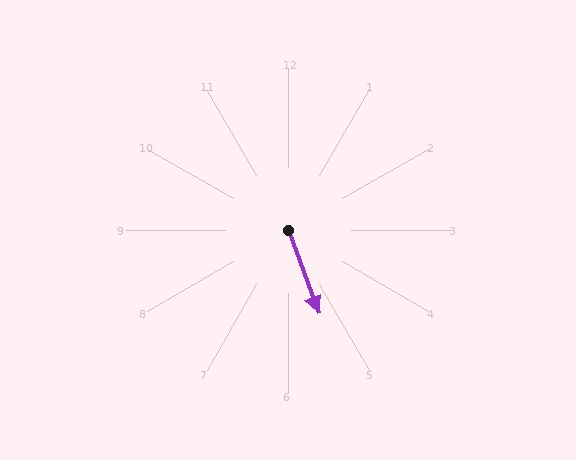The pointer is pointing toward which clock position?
Roughly 5 o'clock.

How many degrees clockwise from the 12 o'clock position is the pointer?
Approximately 160 degrees.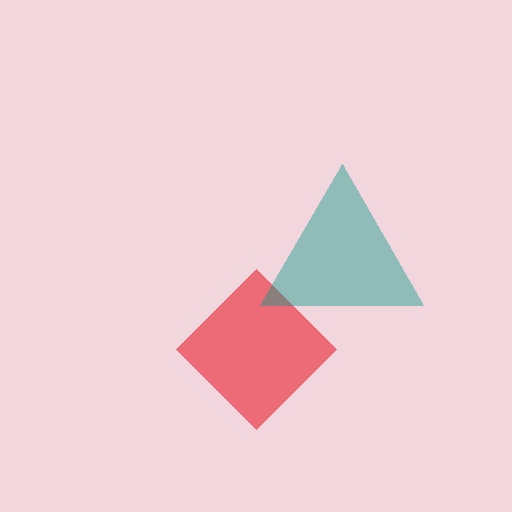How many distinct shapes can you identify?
There are 2 distinct shapes: a red diamond, a teal triangle.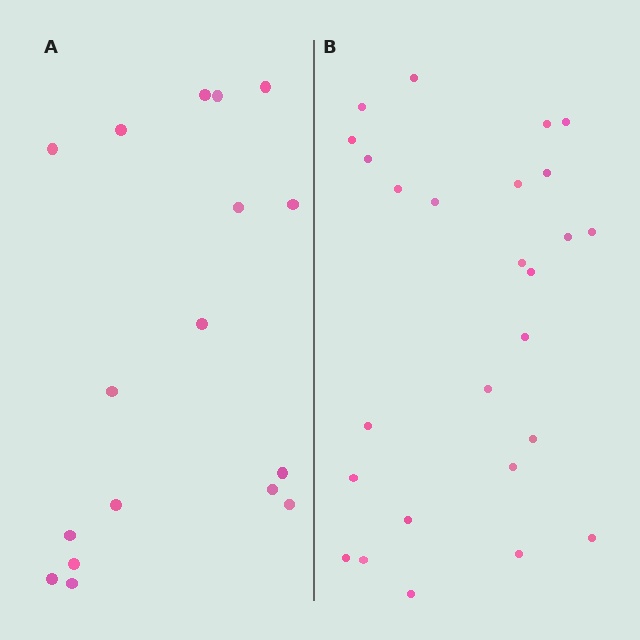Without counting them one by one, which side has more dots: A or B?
Region B (the right region) has more dots.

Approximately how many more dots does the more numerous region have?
Region B has roughly 8 or so more dots than region A.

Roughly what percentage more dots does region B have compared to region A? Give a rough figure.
About 55% more.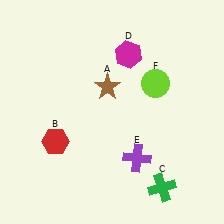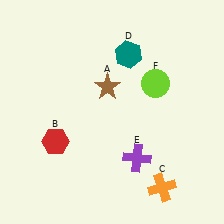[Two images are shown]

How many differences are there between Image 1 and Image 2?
There are 2 differences between the two images.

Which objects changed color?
C changed from green to orange. D changed from magenta to teal.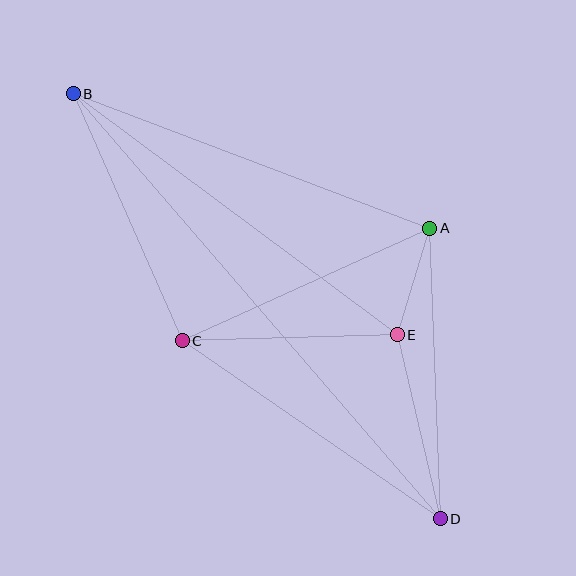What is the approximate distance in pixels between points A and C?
The distance between A and C is approximately 272 pixels.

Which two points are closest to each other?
Points A and E are closest to each other.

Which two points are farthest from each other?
Points B and D are farthest from each other.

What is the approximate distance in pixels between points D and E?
The distance between D and E is approximately 189 pixels.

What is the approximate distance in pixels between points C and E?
The distance between C and E is approximately 215 pixels.